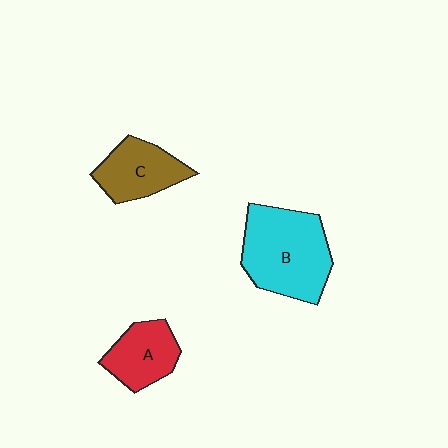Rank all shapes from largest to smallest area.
From largest to smallest: B (cyan), C (brown), A (red).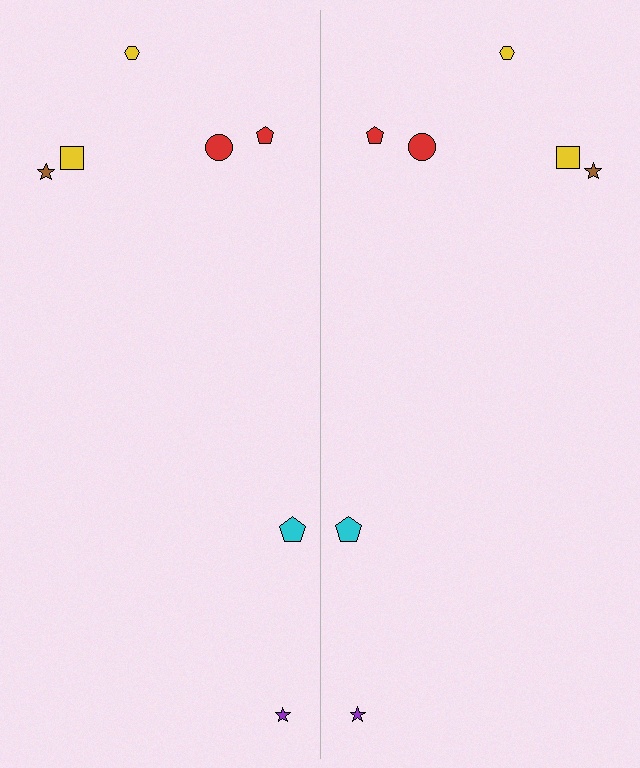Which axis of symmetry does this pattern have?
The pattern has a vertical axis of symmetry running through the center of the image.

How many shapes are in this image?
There are 14 shapes in this image.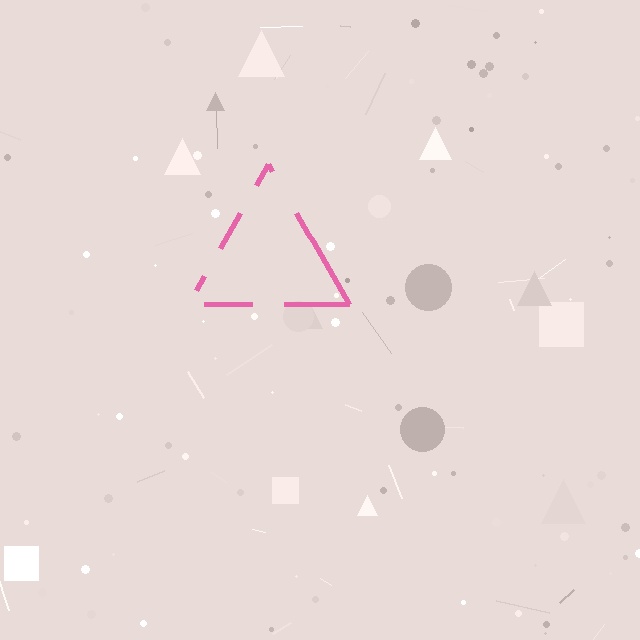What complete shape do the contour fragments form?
The contour fragments form a triangle.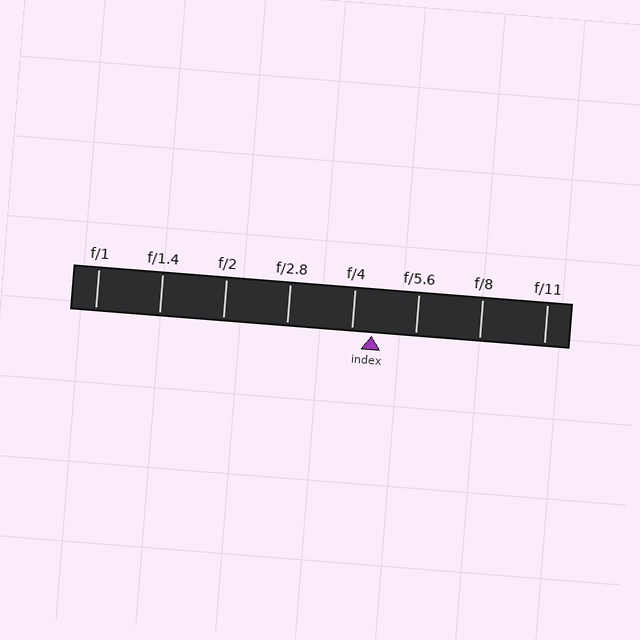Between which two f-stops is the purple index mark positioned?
The index mark is between f/4 and f/5.6.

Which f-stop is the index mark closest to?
The index mark is closest to f/4.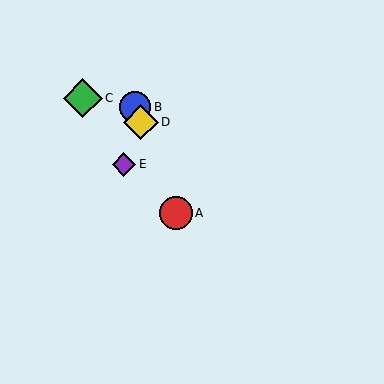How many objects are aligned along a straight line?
3 objects (A, B, D) are aligned along a straight line.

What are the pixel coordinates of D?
Object D is at (141, 122).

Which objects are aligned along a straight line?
Objects A, B, D are aligned along a straight line.